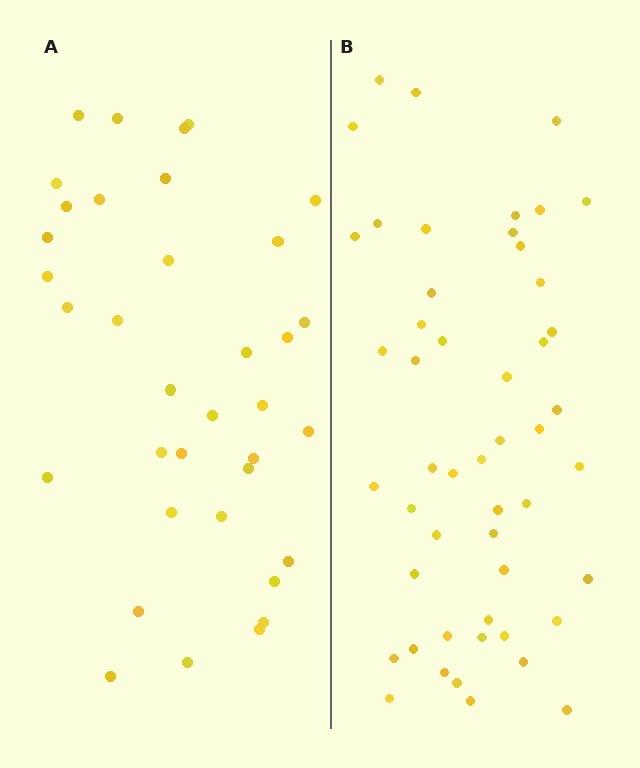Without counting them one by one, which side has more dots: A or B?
Region B (the right region) has more dots.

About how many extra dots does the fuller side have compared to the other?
Region B has approximately 15 more dots than region A.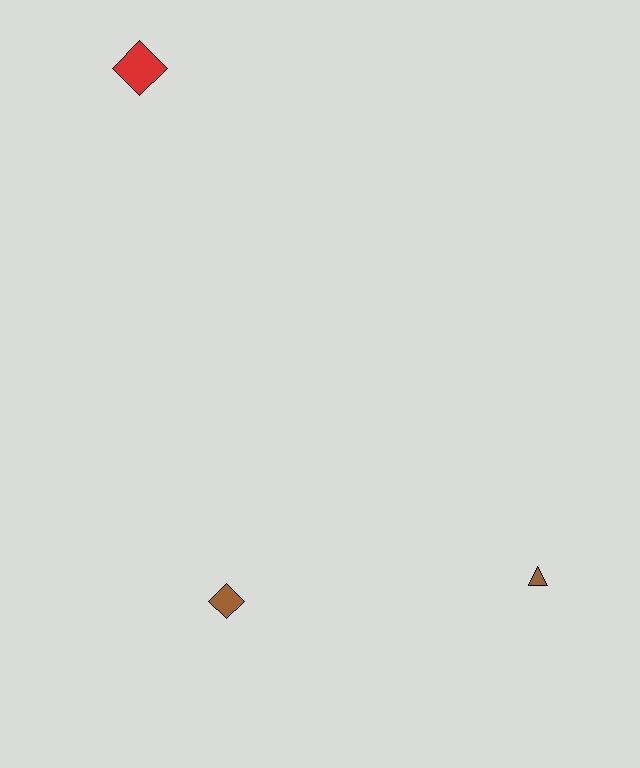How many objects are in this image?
There are 3 objects.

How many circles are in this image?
There are no circles.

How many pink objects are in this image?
There are no pink objects.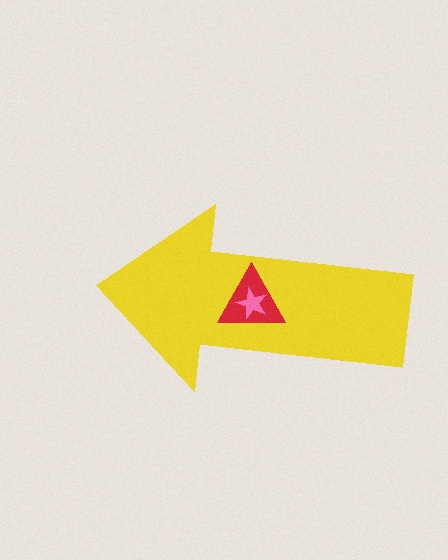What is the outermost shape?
The yellow arrow.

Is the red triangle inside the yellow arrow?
Yes.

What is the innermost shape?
The pink star.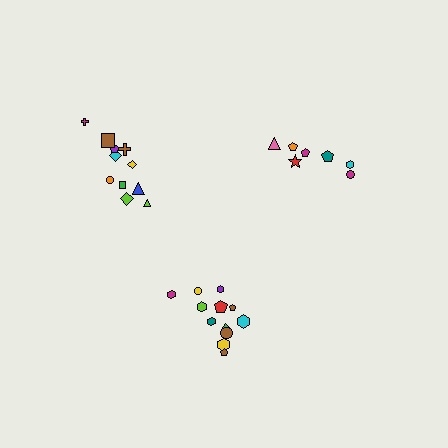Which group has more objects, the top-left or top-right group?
The top-left group.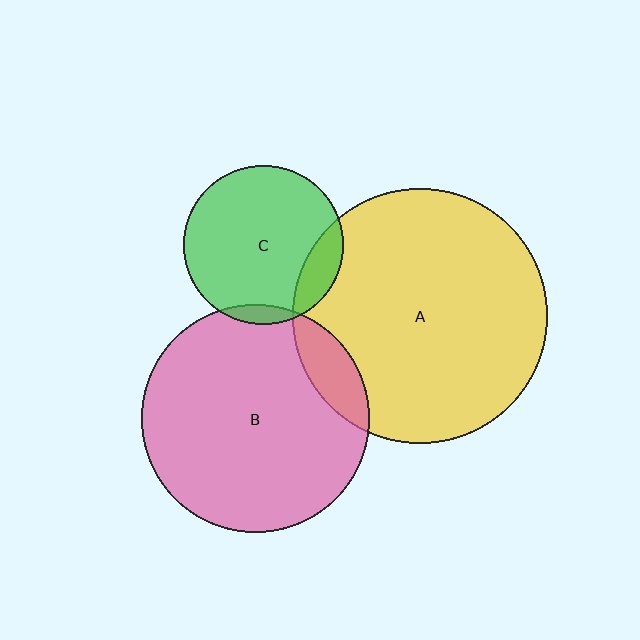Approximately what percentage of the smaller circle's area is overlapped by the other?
Approximately 5%.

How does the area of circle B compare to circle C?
Approximately 2.1 times.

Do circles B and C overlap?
Yes.